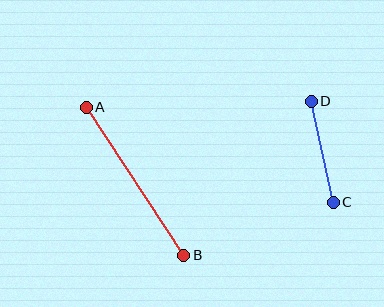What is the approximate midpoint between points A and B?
The midpoint is at approximately (135, 181) pixels.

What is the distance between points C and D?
The distance is approximately 103 pixels.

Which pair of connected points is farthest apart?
Points A and B are farthest apart.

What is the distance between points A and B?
The distance is approximately 178 pixels.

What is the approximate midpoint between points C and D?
The midpoint is at approximately (322, 152) pixels.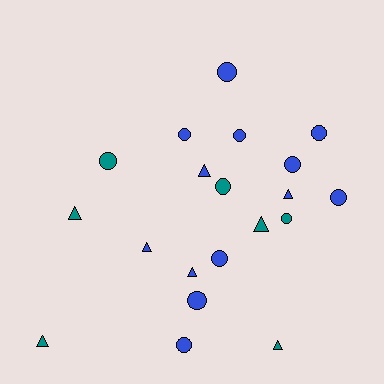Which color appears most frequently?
Blue, with 13 objects.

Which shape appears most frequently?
Circle, with 12 objects.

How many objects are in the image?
There are 20 objects.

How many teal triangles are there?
There are 4 teal triangles.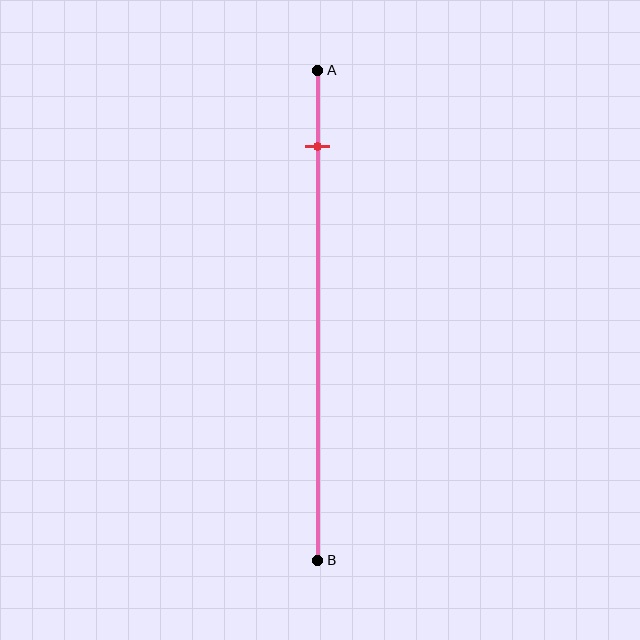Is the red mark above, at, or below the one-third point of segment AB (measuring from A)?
The red mark is above the one-third point of segment AB.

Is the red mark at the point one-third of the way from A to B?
No, the mark is at about 15% from A, not at the 33% one-third point.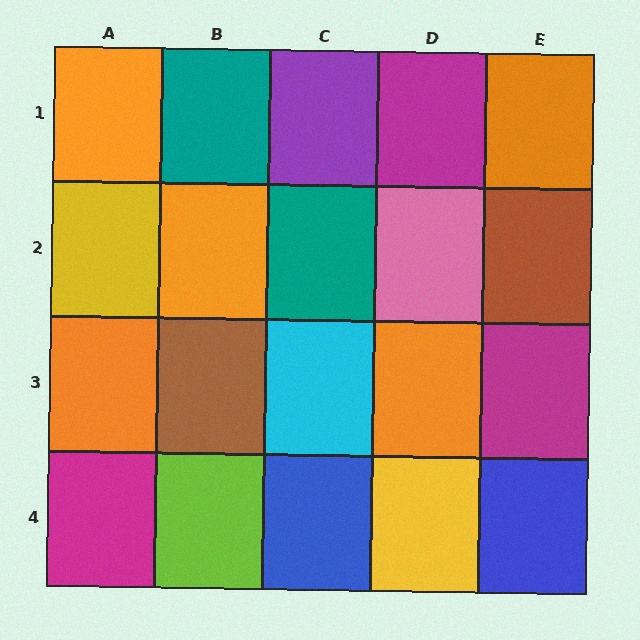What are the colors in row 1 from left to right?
Orange, teal, purple, magenta, orange.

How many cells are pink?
1 cell is pink.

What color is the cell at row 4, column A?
Magenta.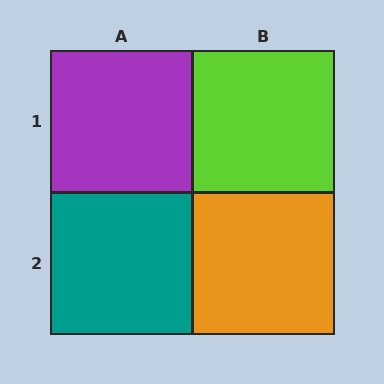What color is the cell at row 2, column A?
Teal.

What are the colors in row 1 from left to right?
Purple, lime.